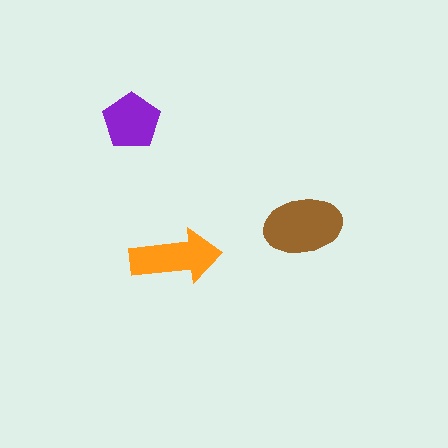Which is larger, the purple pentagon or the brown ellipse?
The brown ellipse.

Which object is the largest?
The brown ellipse.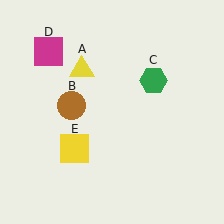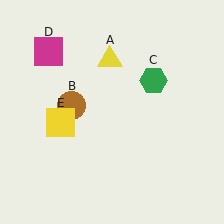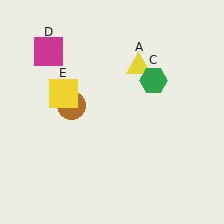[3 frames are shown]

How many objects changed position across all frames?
2 objects changed position: yellow triangle (object A), yellow square (object E).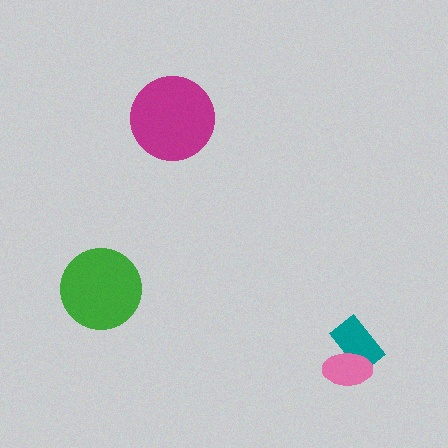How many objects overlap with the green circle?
0 objects overlap with the green circle.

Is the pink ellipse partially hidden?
No, no other shape covers it.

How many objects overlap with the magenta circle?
0 objects overlap with the magenta circle.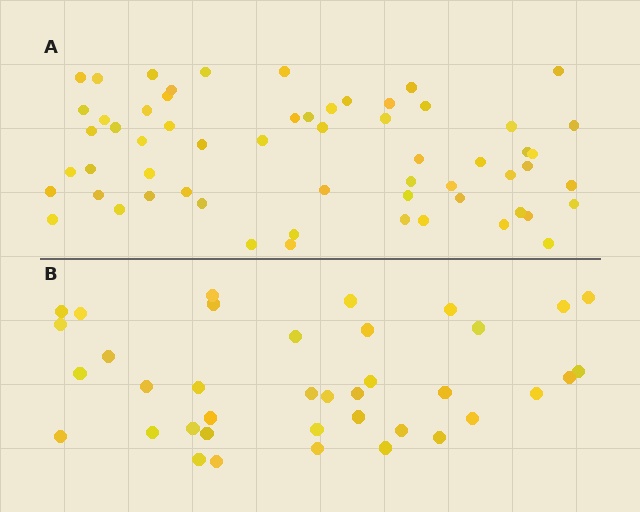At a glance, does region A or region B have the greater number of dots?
Region A (the top region) has more dots.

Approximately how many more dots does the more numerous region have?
Region A has approximately 20 more dots than region B.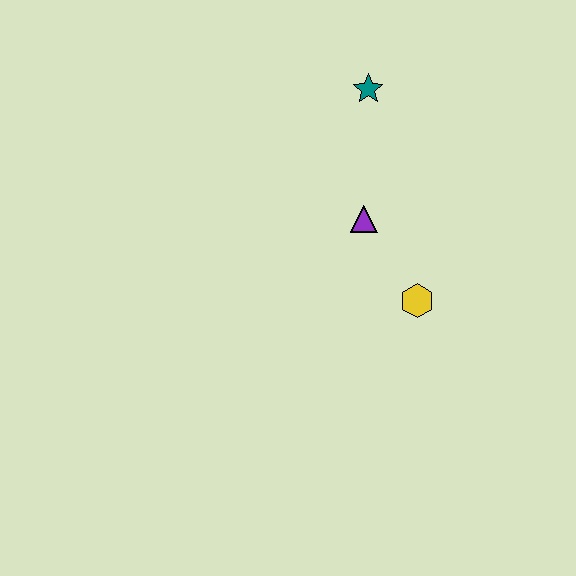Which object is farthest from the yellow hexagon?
The teal star is farthest from the yellow hexagon.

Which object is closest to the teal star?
The purple triangle is closest to the teal star.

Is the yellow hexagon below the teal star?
Yes